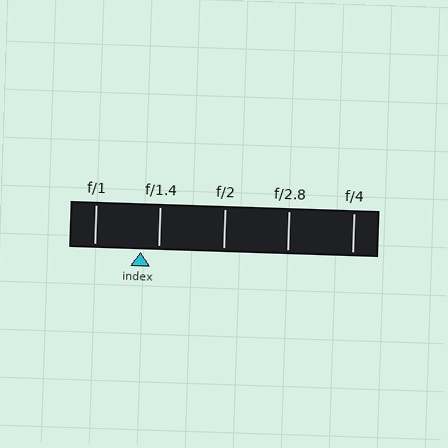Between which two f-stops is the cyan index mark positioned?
The index mark is between f/1 and f/1.4.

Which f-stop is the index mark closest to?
The index mark is closest to f/1.4.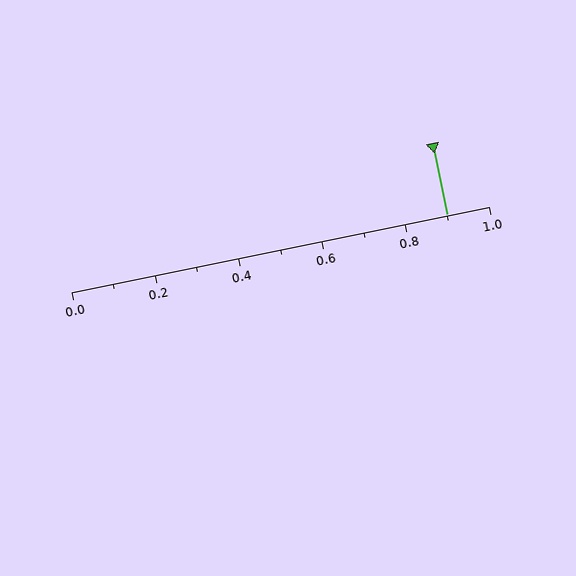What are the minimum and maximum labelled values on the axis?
The axis runs from 0.0 to 1.0.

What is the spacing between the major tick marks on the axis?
The major ticks are spaced 0.2 apart.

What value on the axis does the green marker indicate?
The marker indicates approximately 0.9.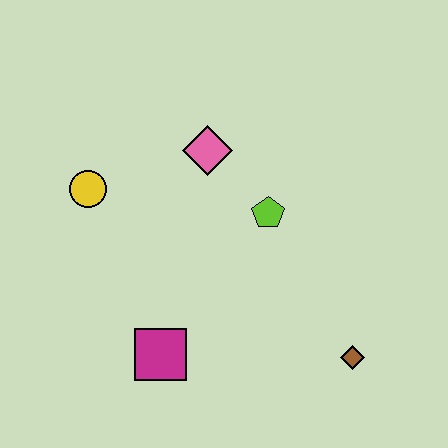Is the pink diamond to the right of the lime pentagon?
No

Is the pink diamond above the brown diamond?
Yes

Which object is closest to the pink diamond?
The lime pentagon is closest to the pink diamond.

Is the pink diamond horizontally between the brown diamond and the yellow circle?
Yes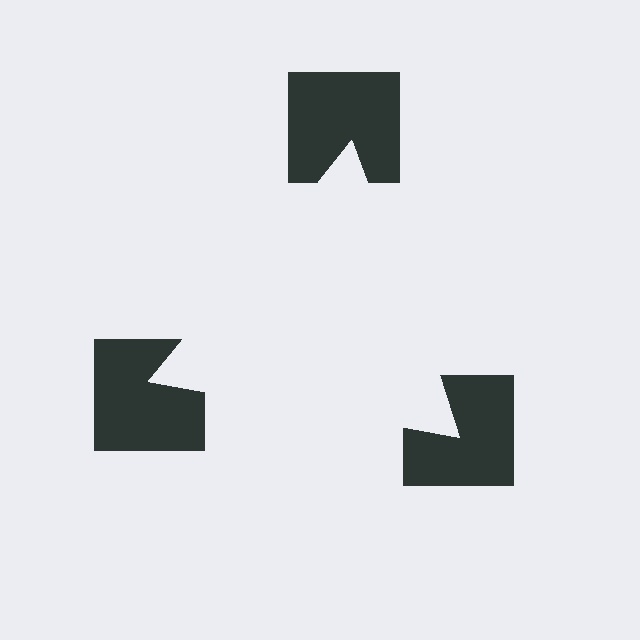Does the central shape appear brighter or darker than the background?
It typically appears slightly brighter than the background, even though no actual brightness change is drawn.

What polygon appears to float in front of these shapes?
An illusory triangle — its edges are inferred from the aligned wedge cuts in the notched squares, not physically drawn.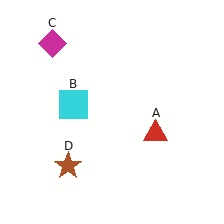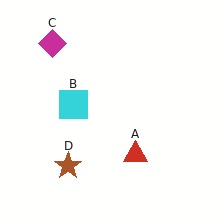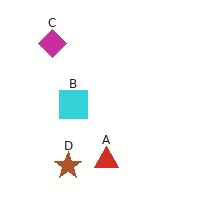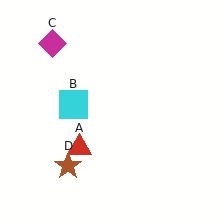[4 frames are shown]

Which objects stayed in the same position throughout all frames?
Cyan square (object B) and magenta diamond (object C) and brown star (object D) remained stationary.